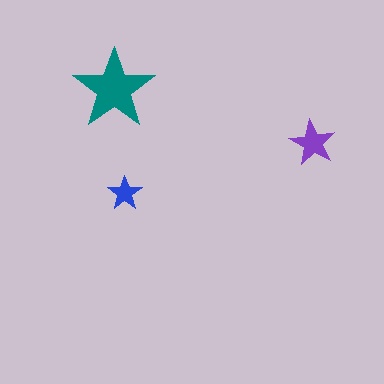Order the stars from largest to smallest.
the teal one, the purple one, the blue one.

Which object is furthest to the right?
The purple star is rightmost.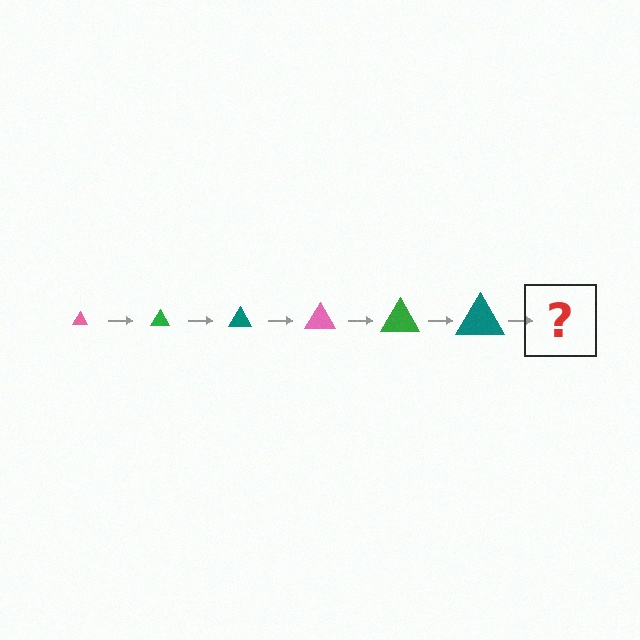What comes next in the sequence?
The next element should be a pink triangle, larger than the previous one.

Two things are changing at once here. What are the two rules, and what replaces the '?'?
The two rules are that the triangle grows larger each step and the color cycles through pink, green, and teal. The '?' should be a pink triangle, larger than the previous one.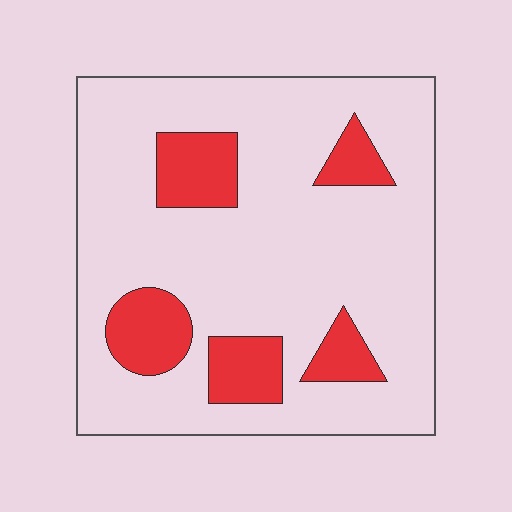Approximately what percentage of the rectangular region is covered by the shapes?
Approximately 20%.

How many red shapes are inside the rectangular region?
5.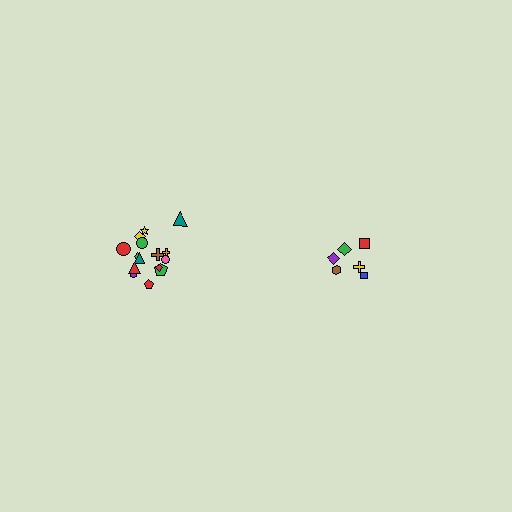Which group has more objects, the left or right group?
The left group.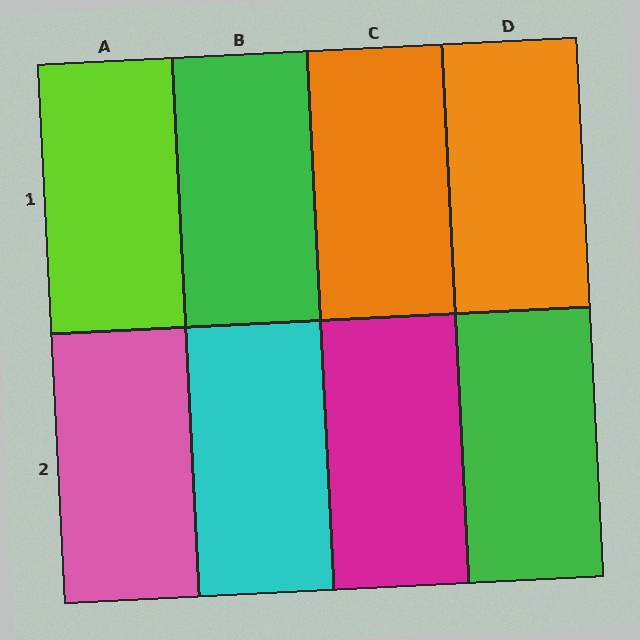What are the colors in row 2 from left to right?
Pink, cyan, magenta, green.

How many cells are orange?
2 cells are orange.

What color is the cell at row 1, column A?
Lime.